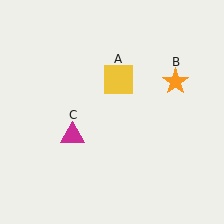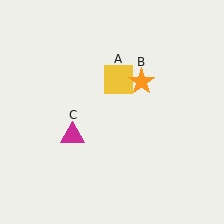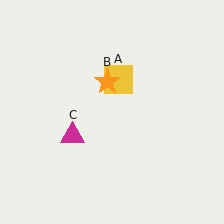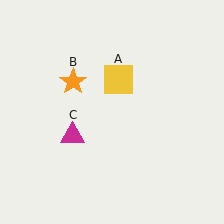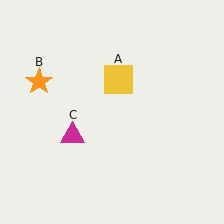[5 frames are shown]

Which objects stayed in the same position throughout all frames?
Yellow square (object A) and magenta triangle (object C) remained stationary.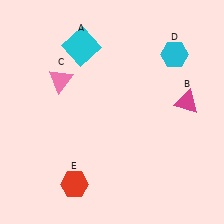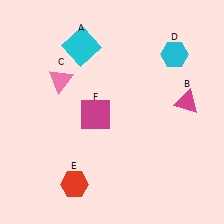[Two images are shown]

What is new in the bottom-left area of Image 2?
A magenta square (F) was added in the bottom-left area of Image 2.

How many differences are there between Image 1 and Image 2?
There is 1 difference between the two images.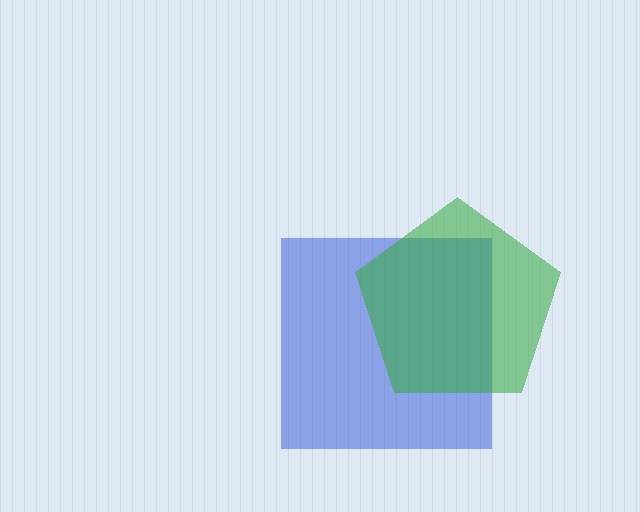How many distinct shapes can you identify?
There are 2 distinct shapes: a blue square, a green pentagon.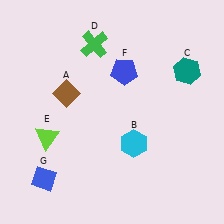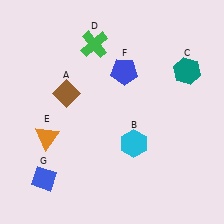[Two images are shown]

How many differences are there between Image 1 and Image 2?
There is 1 difference between the two images.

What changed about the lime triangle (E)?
In Image 1, E is lime. In Image 2, it changed to orange.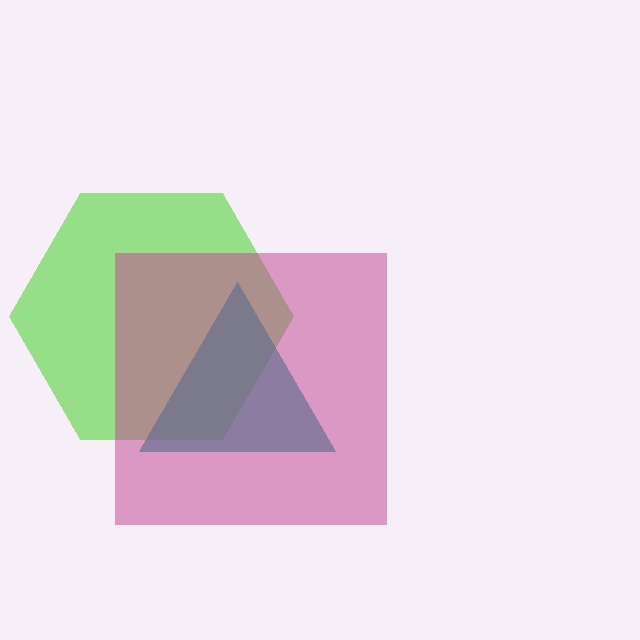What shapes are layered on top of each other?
The layered shapes are: a lime hexagon, a teal triangle, a magenta square.